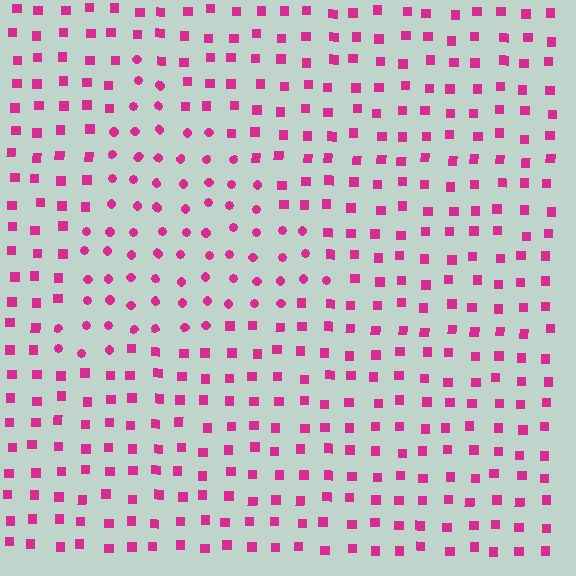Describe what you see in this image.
The image is filled with small magenta elements arranged in a uniform grid. A triangle-shaped region contains circles, while the surrounding area contains squares. The boundary is defined purely by the change in element shape.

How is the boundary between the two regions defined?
The boundary is defined by a change in element shape: circles inside vs. squares outside. All elements share the same color and spacing.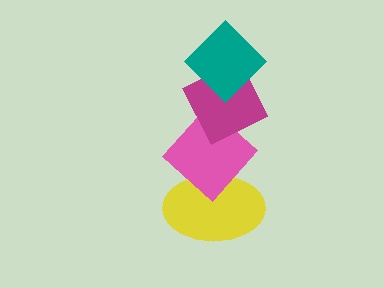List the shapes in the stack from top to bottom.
From top to bottom: the teal diamond, the magenta diamond, the pink diamond, the yellow ellipse.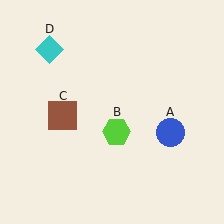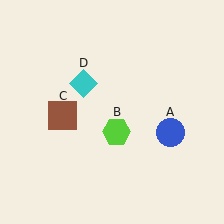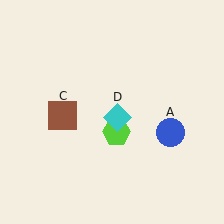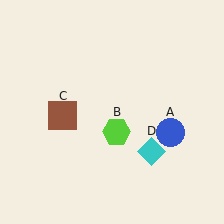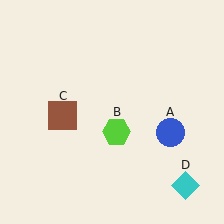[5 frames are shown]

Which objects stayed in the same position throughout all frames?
Blue circle (object A) and lime hexagon (object B) and brown square (object C) remained stationary.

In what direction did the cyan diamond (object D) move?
The cyan diamond (object D) moved down and to the right.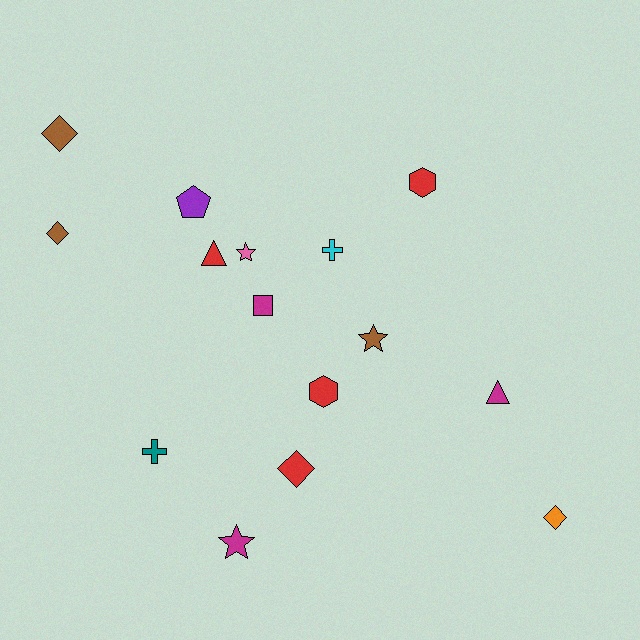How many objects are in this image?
There are 15 objects.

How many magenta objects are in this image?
There are 3 magenta objects.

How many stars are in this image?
There are 3 stars.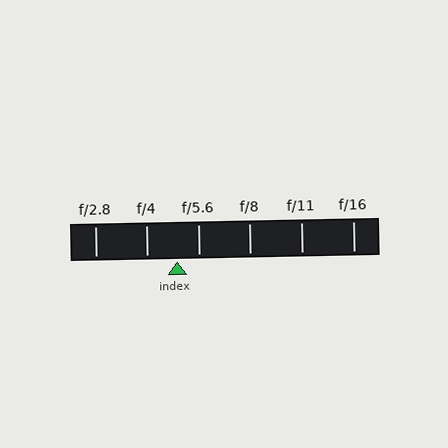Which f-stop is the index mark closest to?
The index mark is closest to f/5.6.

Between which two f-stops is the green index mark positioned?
The index mark is between f/4 and f/5.6.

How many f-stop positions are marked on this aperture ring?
There are 6 f-stop positions marked.